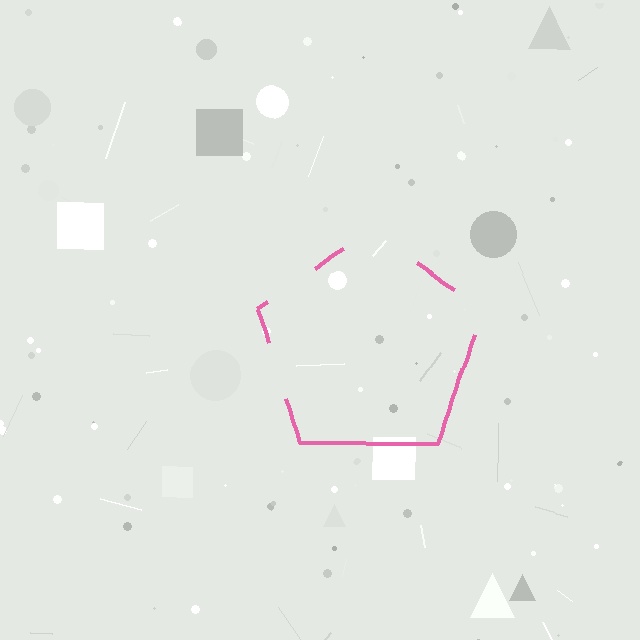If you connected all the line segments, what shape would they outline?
They would outline a pentagon.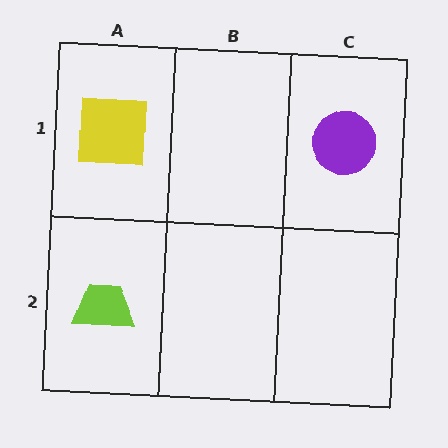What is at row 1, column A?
A yellow square.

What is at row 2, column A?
A lime trapezoid.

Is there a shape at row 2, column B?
No, that cell is empty.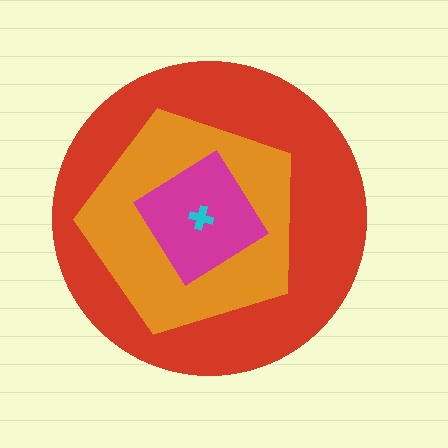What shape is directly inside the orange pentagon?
The magenta diamond.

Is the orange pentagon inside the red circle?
Yes.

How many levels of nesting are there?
4.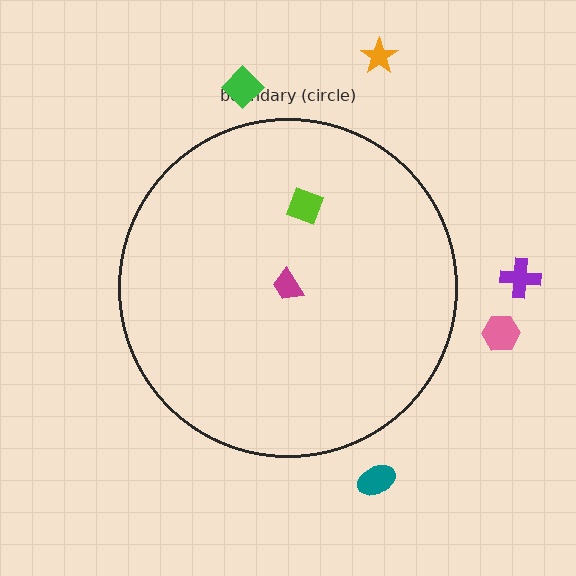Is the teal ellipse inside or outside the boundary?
Outside.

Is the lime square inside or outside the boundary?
Inside.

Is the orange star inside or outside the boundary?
Outside.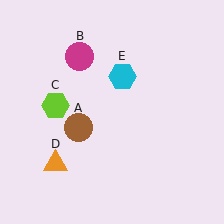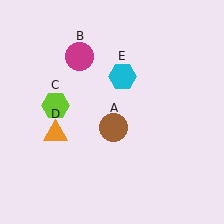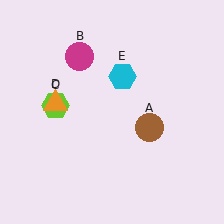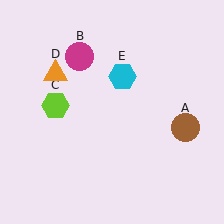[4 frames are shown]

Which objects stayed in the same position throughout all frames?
Magenta circle (object B) and lime hexagon (object C) and cyan hexagon (object E) remained stationary.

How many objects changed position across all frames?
2 objects changed position: brown circle (object A), orange triangle (object D).